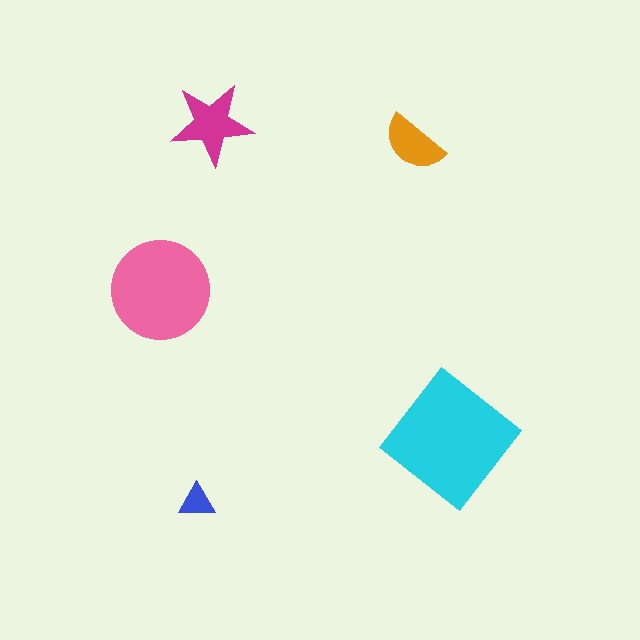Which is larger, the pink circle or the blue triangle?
The pink circle.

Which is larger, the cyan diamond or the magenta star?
The cyan diamond.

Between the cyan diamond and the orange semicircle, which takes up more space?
The cyan diamond.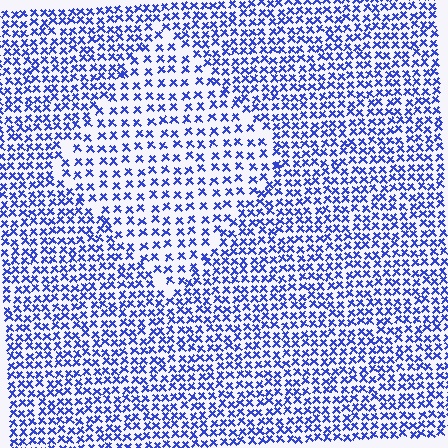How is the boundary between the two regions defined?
The boundary is defined by a change in element density (approximately 1.7x ratio). All elements are the same color, size, and shape.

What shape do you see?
I see a diamond.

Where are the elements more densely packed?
The elements are more densely packed outside the diamond boundary.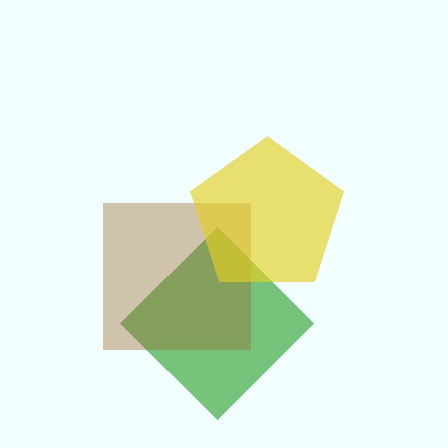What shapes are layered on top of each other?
The layered shapes are: a green diamond, a brown square, a yellow pentagon.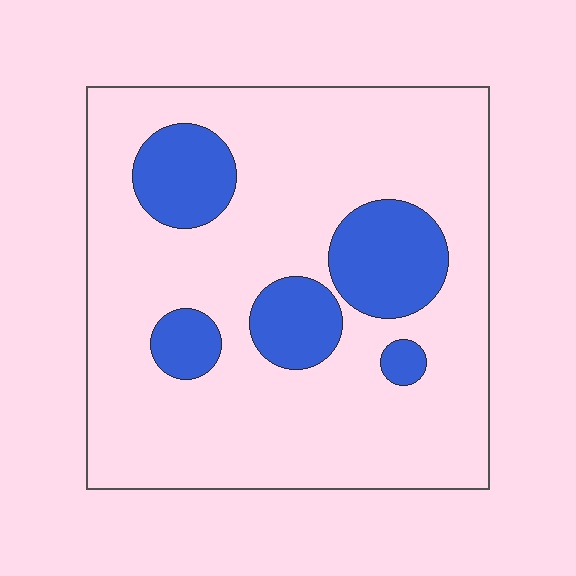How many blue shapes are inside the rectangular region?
5.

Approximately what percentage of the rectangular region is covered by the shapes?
Approximately 20%.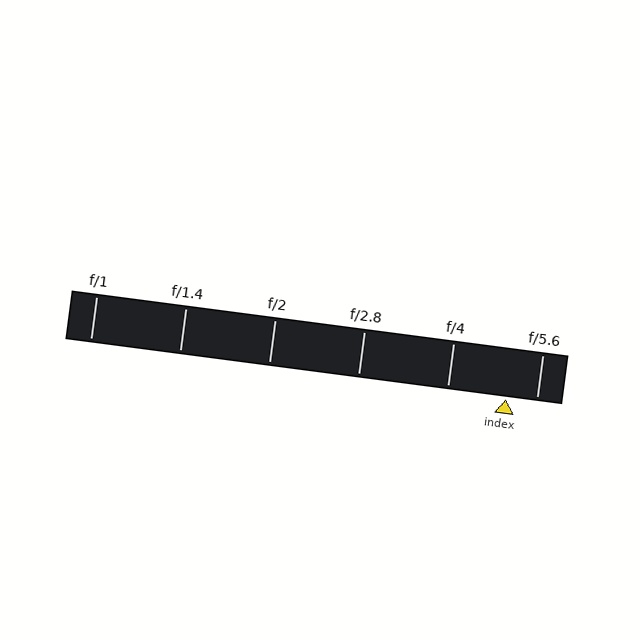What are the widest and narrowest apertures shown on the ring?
The widest aperture shown is f/1 and the narrowest is f/5.6.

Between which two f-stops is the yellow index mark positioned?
The index mark is between f/4 and f/5.6.